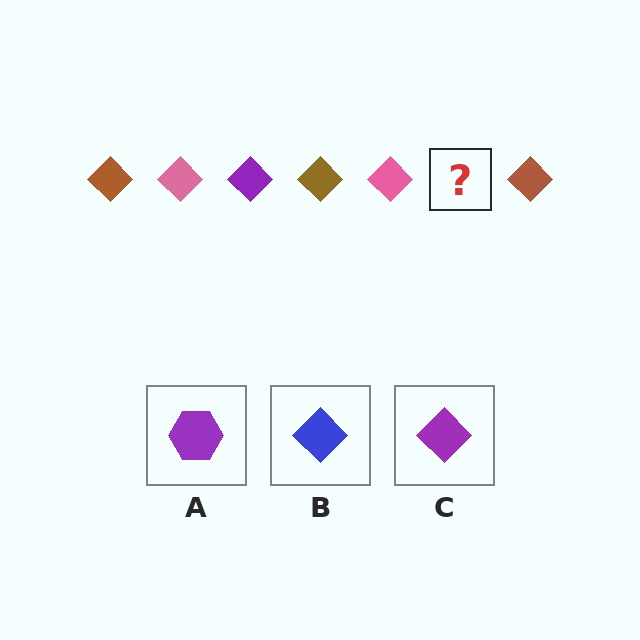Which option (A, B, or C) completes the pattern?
C.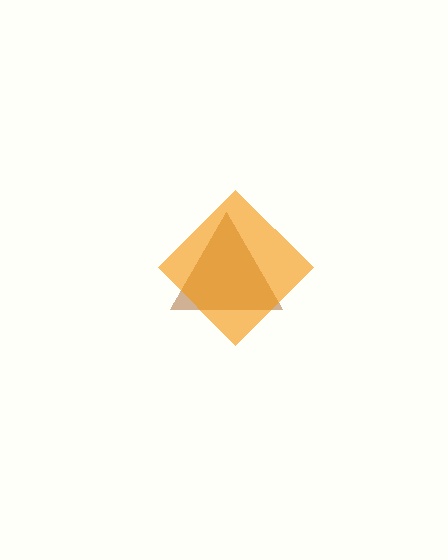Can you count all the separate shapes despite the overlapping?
Yes, there are 2 separate shapes.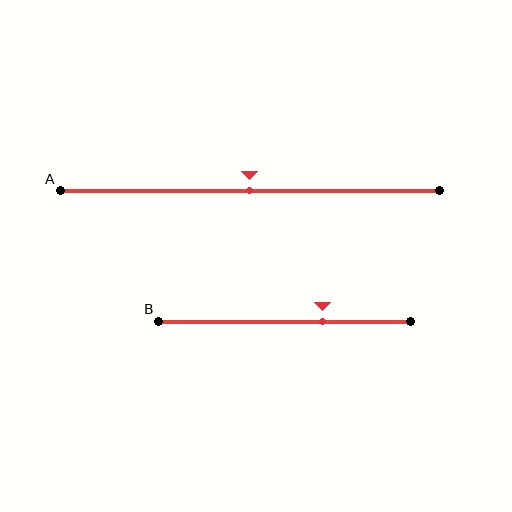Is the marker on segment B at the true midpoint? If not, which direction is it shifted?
No, the marker on segment B is shifted to the right by about 15% of the segment length.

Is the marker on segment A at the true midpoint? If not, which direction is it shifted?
Yes, the marker on segment A is at the true midpoint.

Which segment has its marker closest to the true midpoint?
Segment A has its marker closest to the true midpoint.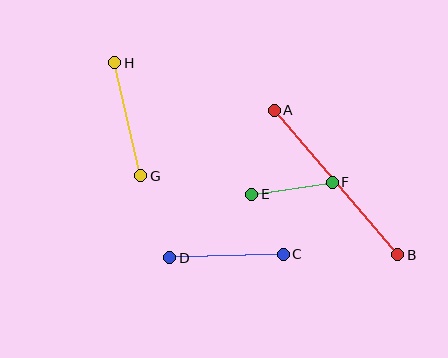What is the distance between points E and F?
The distance is approximately 81 pixels.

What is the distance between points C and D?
The distance is approximately 114 pixels.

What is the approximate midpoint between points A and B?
The midpoint is at approximately (336, 182) pixels.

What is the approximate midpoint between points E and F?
The midpoint is at approximately (292, 188) pixels.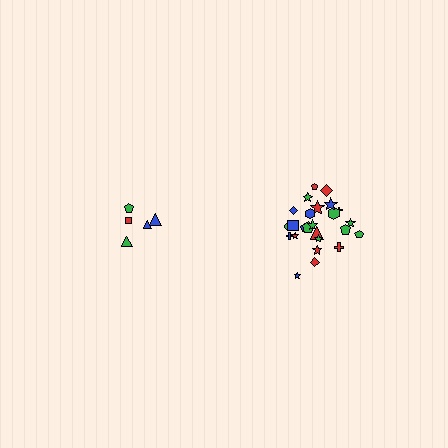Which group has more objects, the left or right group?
The right group.